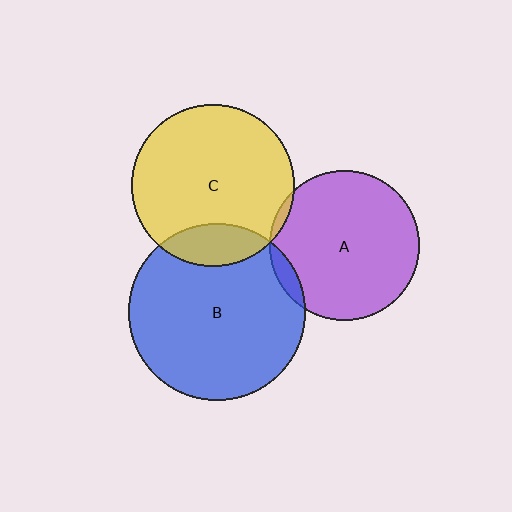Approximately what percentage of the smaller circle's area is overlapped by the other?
Approximately 5%.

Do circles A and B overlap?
Yes.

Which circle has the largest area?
Circle B (blue).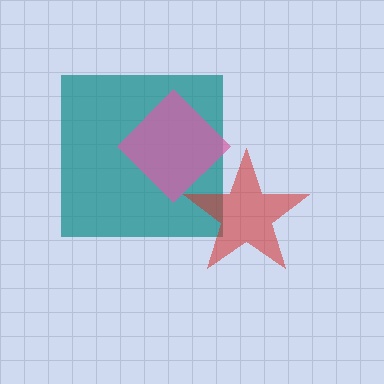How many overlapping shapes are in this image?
There are 3 overlapping shapes in the image.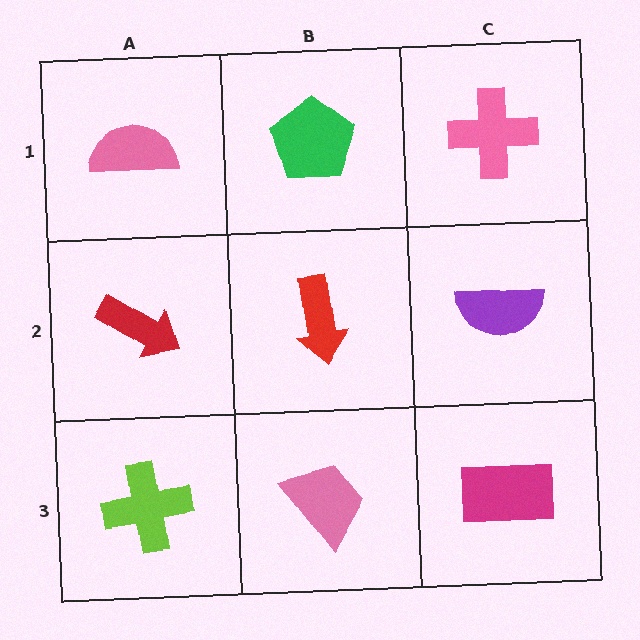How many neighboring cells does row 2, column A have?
3.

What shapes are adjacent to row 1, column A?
A red arrow (row 2, column A), a green pentagon (row 1, column B).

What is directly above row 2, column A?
A pink semicircle.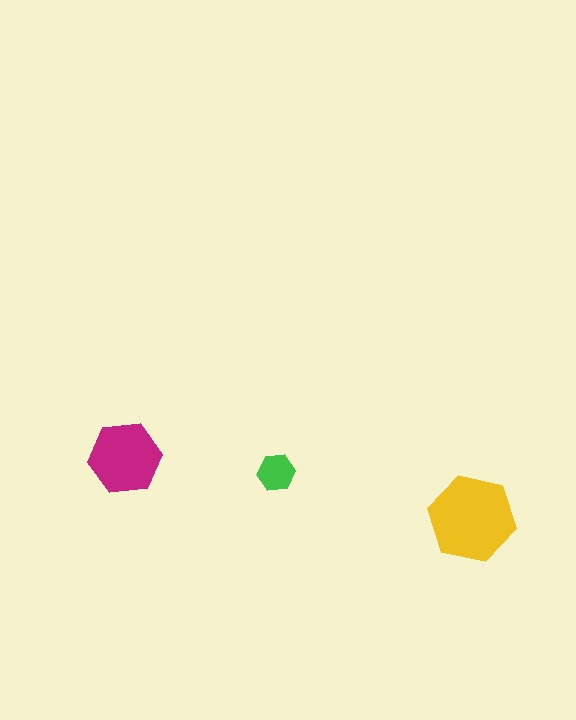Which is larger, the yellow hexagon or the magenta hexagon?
The yellow one.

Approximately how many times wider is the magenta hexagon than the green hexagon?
About 2 times wider.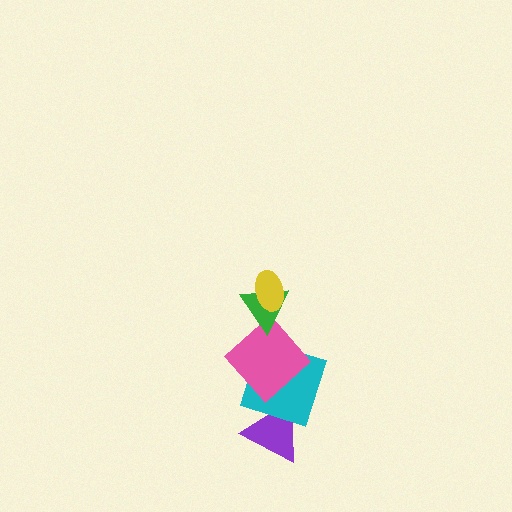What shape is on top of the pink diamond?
The green triangle is on top of the pink diamond.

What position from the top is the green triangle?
The green triangle is 2nd from the top.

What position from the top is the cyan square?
The cyan square is 4th from the top.